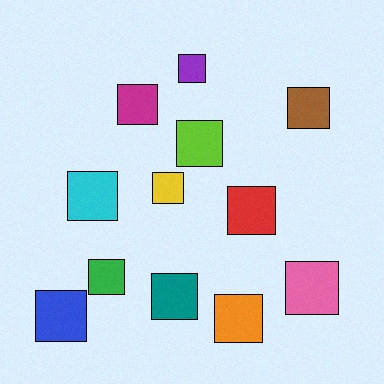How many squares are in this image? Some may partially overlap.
There are 12 squares.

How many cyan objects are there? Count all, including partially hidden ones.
There is 1 cyan object.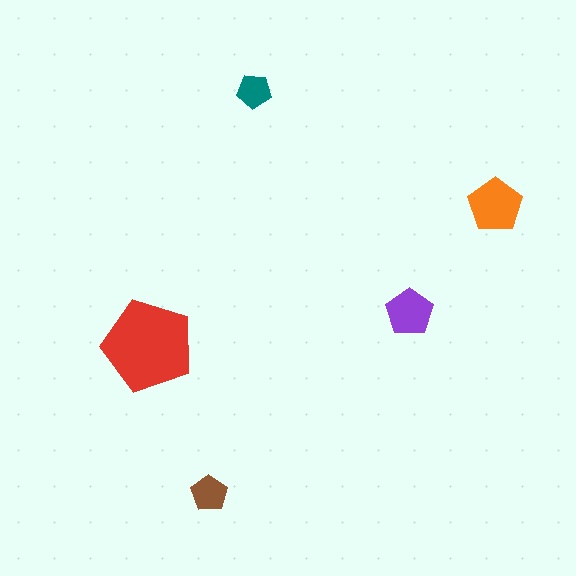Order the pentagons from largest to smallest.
the red one, the orange one, the purple one, the brown one, the teal one.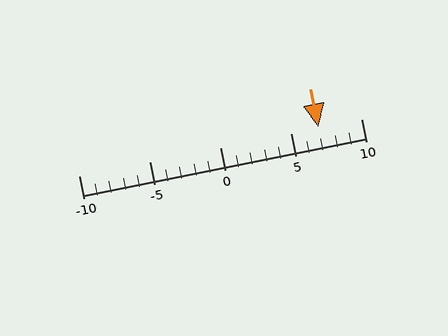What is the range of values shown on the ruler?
The ruler shows values from -10 to 10.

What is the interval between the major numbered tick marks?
The major tick marks are spaced 5 units apart.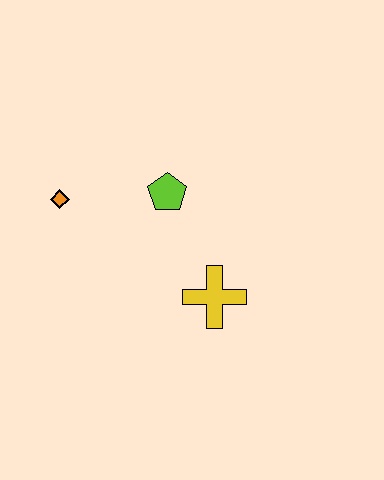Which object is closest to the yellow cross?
The lime pentagon is closest to the yellow cross.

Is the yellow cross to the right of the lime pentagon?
Yes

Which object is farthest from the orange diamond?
The yellow cross is farthest from the orange diamond.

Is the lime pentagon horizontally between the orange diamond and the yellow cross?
Yes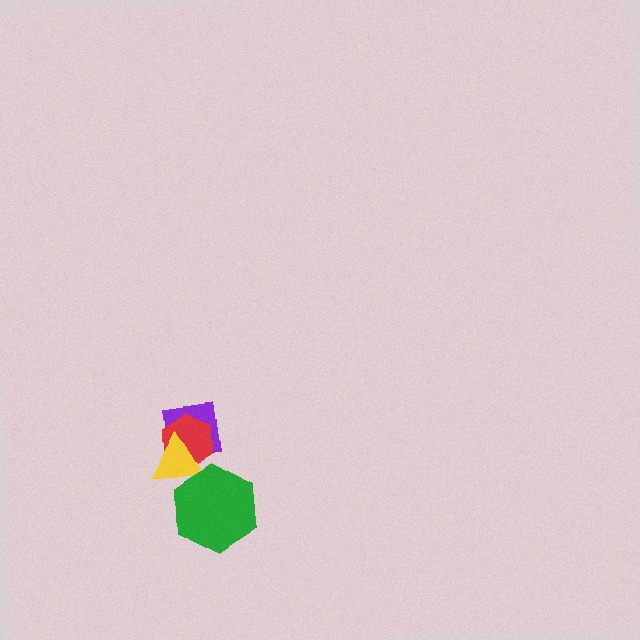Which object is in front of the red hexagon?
The yellow triangle is in front of the red hexagon.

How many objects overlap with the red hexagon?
2 objects overlap with the red hexagon.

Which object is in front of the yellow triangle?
The green hexagon is in front of the yellow triangle.